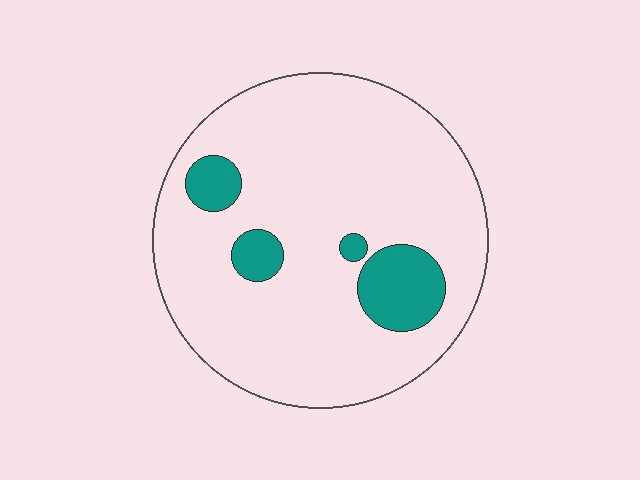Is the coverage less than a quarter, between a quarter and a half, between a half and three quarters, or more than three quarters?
Less than a quarter.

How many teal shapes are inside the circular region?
4.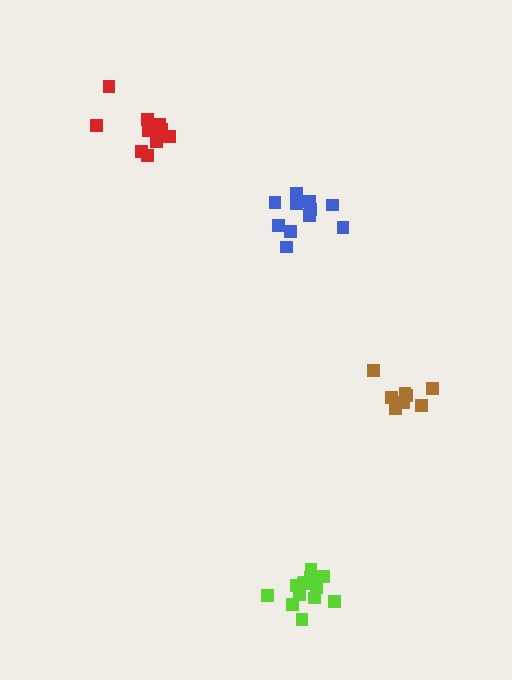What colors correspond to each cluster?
The clusters are colored: brown, blue, red, lime.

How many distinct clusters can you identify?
There are 4 distinct clusters.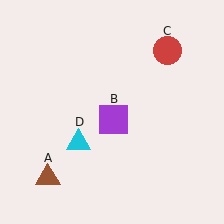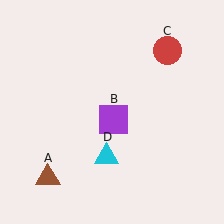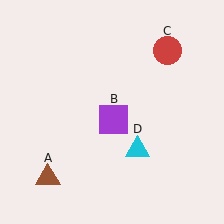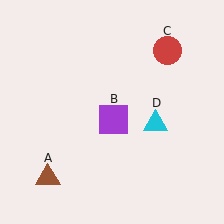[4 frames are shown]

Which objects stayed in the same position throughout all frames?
Brown triangle (object A) and purple square (object B) and red circle (object C) remained stationary.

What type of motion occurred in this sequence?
The cyan triangle (object D) rotated counterclockwise around the center of the scene.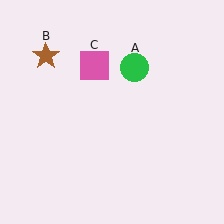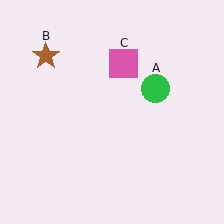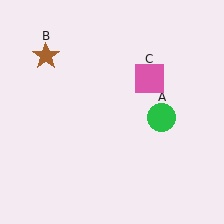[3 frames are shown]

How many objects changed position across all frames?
2 objects changed position: green circle (object A), pink square (object C).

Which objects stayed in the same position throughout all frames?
Brown star (object B) remained stationary.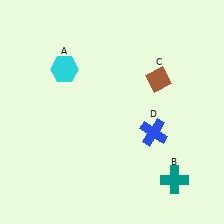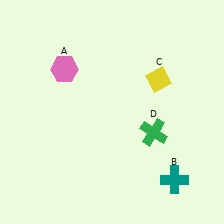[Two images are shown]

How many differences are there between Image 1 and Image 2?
There are 3 differences between the two images.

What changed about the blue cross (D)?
In Image 1, D is blue. In Image 2, it changed to green.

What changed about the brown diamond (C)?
In Image 1, C is brown. In Image 2, it changed to yellow.